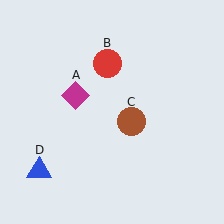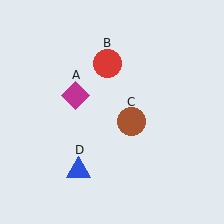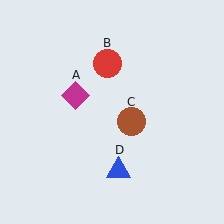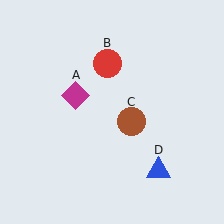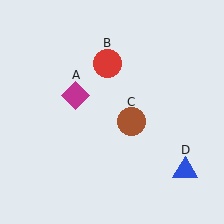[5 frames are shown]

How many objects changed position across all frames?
1 object changed position: blue triangle (object D).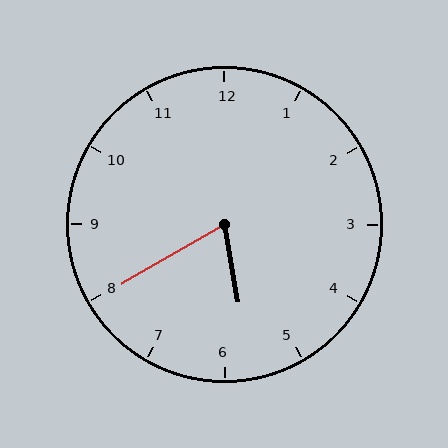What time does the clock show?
5:40.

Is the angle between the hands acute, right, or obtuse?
It is acute.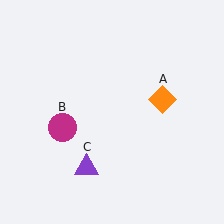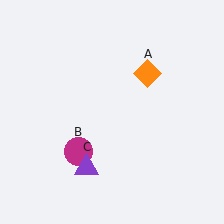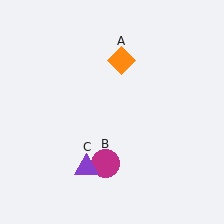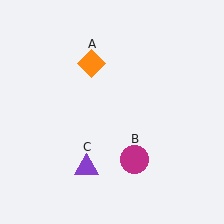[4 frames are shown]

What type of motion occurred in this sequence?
The orange diamond (object A), magenta circle (object B) rotated counterclockwise around the center of the scene.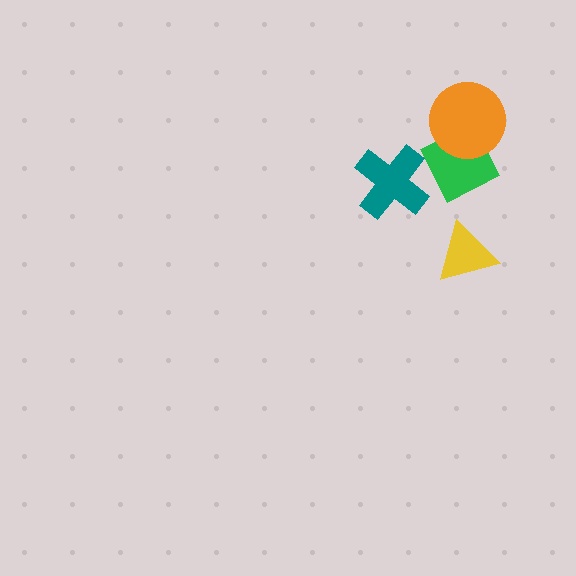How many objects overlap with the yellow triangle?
0 objects overlap with the yellow triangle.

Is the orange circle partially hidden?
No, no other shape covers it.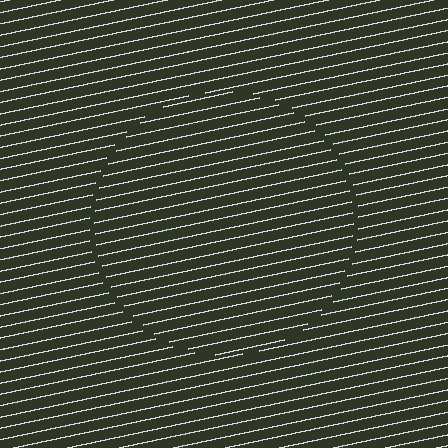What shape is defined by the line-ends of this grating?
An illusory circle. The interior of the shape contains the same grating, shifted by half a period — the contour is defined by the phase discontinuity where line-ends from the inner and outer gratings abut.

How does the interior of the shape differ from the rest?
The interior of the shape contains the same grating, shifted by half a period — the contour is defined by the phase discontinuity where line-ends from the inner and outer gratings abut.